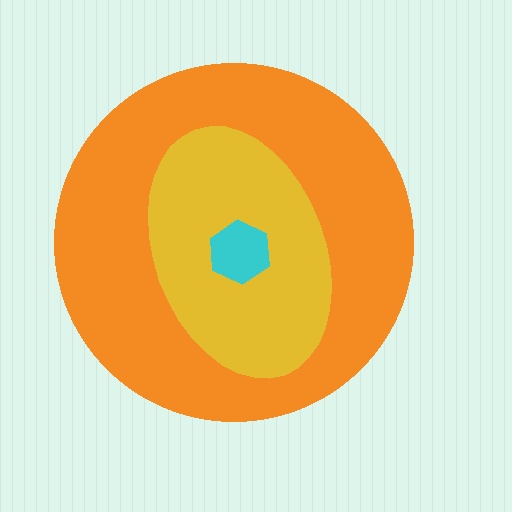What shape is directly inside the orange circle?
The yellow ellipse.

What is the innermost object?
The cyan hexagon.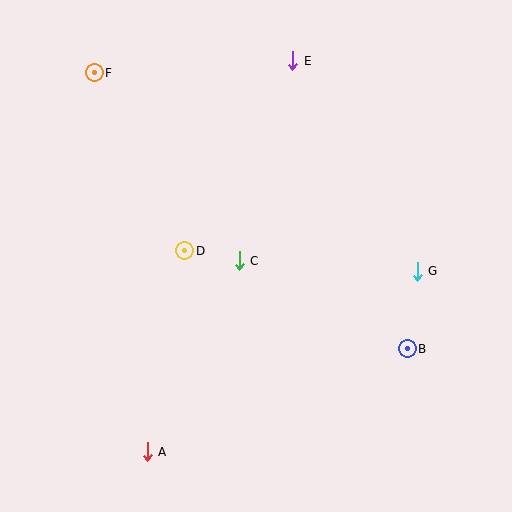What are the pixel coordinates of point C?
Point C is at (239, 261).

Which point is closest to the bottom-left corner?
Point A is closest to the bottom-left corner.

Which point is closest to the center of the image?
Point C at (239, 261) is closest to the center.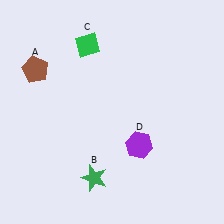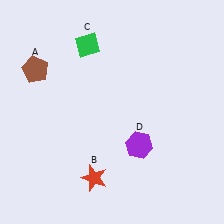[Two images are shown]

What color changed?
The star (B) changed from green in Image 1 to red in Image 2.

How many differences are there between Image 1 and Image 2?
There is 1 difference between the two images.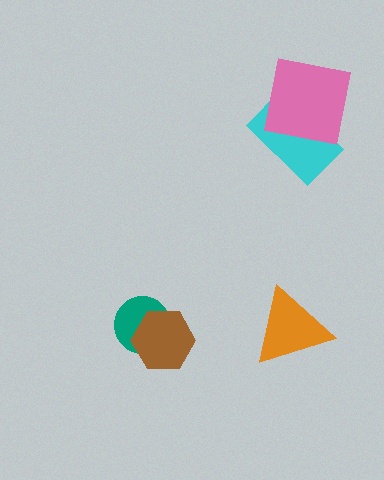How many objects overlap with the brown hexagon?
1 object overlaps with the brown hexagon.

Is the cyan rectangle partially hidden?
Yes, it is partially covered by another shape.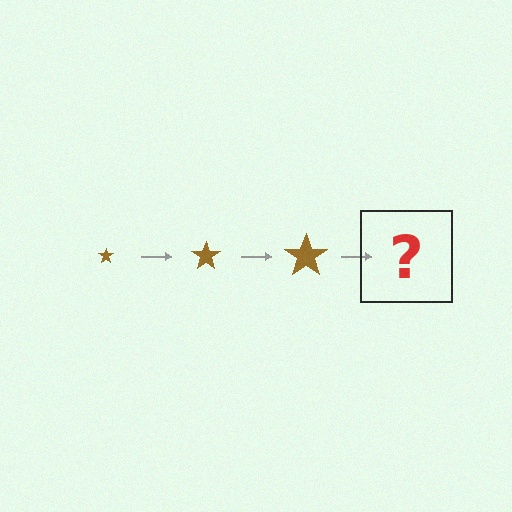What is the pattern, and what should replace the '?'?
The pattern is that the star gets progressively larger each step. The '?' should be a brown star, larger than the previous one.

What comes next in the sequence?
The next element should be a brown star, larger than the previous one.